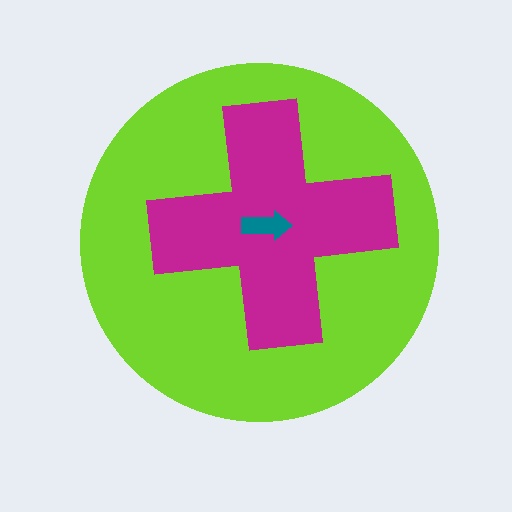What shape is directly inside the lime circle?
The magenta cross.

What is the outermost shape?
The lime circle.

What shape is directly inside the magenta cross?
The teal arrow.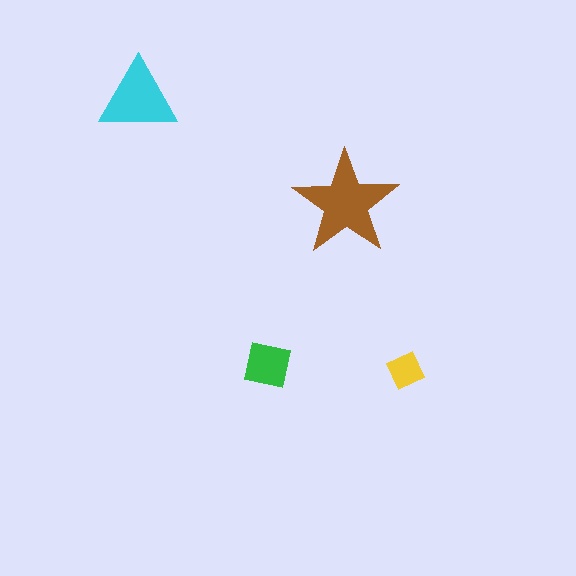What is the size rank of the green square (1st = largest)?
3rd.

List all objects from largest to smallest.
The brown star, the cyan triangle, the green square, the yellow square.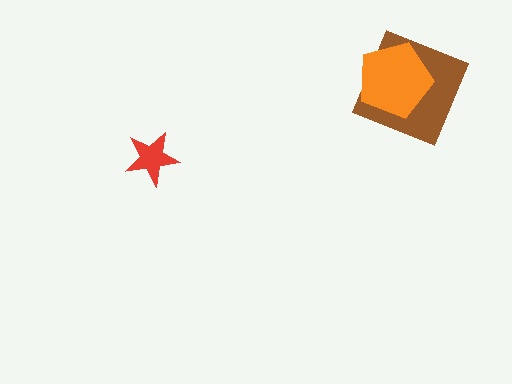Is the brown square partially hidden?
Yes, it is partially covered by another shape.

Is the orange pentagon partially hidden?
No, no other shape covers it.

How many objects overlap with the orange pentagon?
1 object overlaps with the orange pentagon.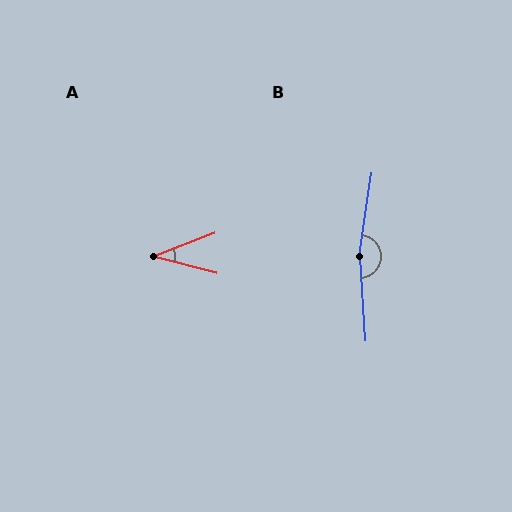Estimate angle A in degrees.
Approximately 36 degrees.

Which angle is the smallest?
A, at approximately 36 degrees.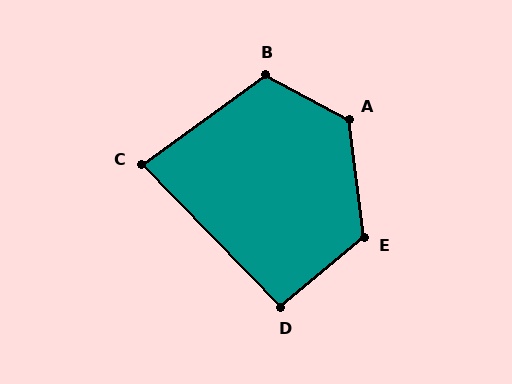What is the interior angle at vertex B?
Approximately 115 degrees (obtuse).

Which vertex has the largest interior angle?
A, at approximately 126 degrees.